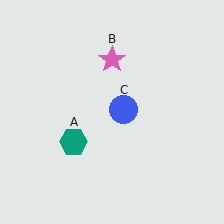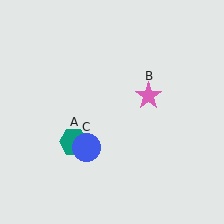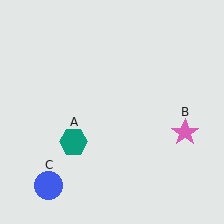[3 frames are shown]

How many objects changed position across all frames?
2 objects changed position: pink star (object B), blue circle (object C).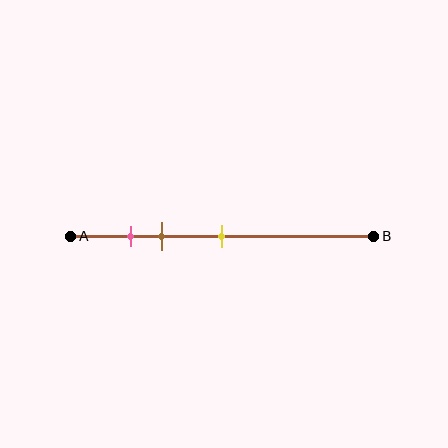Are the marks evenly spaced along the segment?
No, the marks are not evenly spaced.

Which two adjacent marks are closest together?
The pink and brown marks are the closest adjacent pair.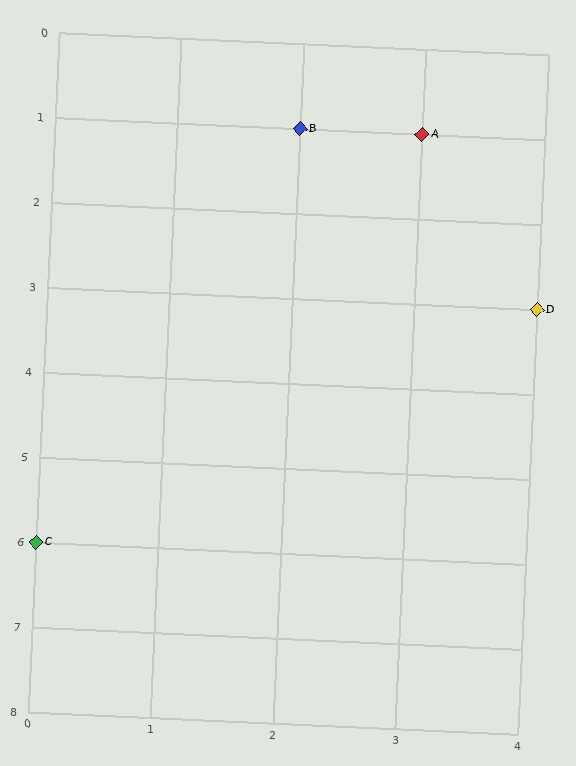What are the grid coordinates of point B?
Point B is at grid coordinates (2, 1).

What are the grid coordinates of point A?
Point A is at grid coordinates (3, 1).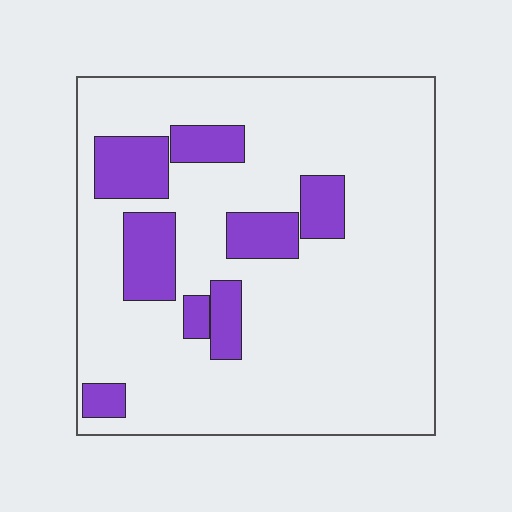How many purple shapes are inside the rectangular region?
8.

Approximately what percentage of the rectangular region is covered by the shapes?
Approximately 20%.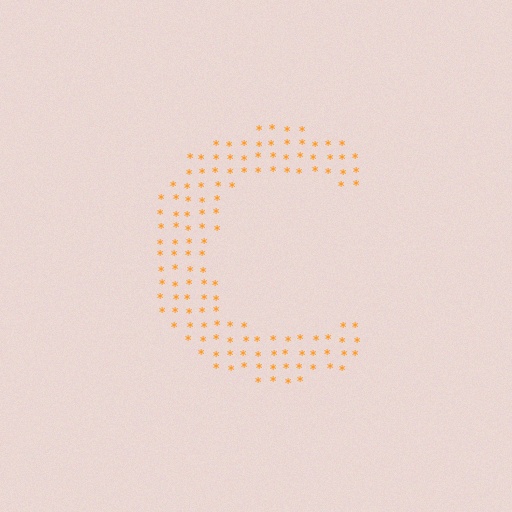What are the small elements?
The small elements are asterisks.